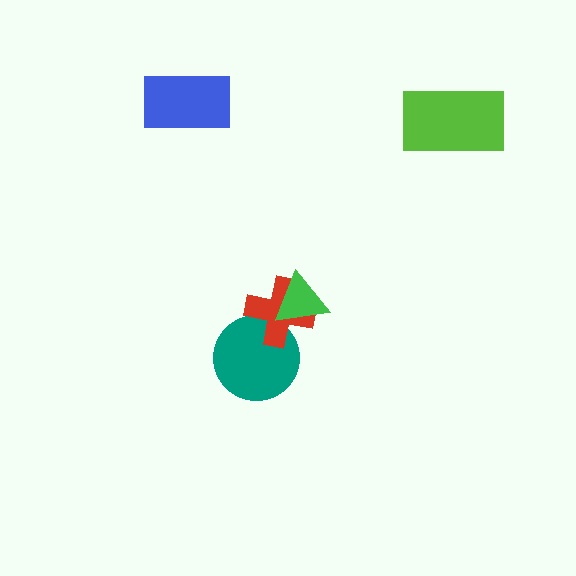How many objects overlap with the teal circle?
1 object overlaps with the teal circle.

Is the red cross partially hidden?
Yes, it is partially covered by another shape.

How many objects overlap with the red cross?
2 objects overlap with the red cross.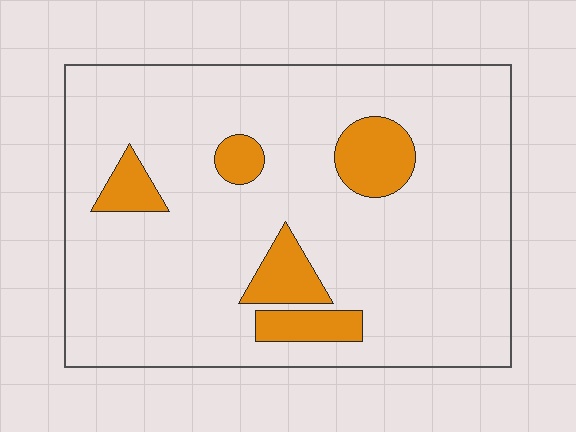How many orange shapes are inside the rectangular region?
5.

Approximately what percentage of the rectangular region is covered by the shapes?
Approximately 15%.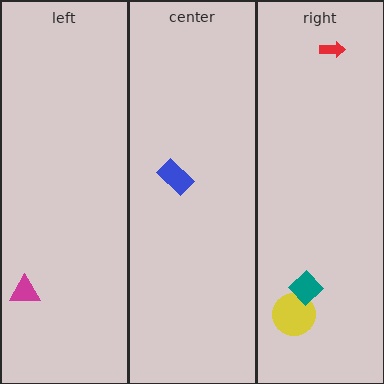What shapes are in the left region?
The magenta triangle.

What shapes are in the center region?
The blue rectangle.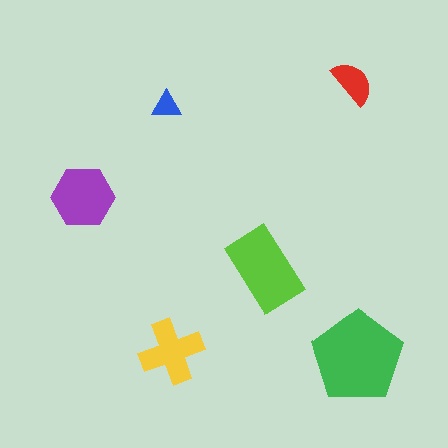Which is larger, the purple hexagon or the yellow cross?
The purple hexagon.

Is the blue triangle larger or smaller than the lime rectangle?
Smaller.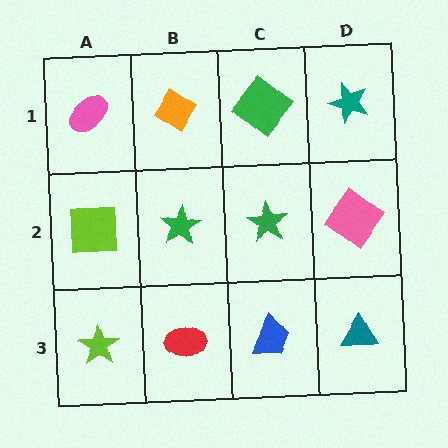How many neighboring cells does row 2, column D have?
3.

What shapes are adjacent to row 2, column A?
A pink ellipse (row 1, column A), a lime star (row 3, column A), a green star (row 2, column B).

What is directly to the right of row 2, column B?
A green star.